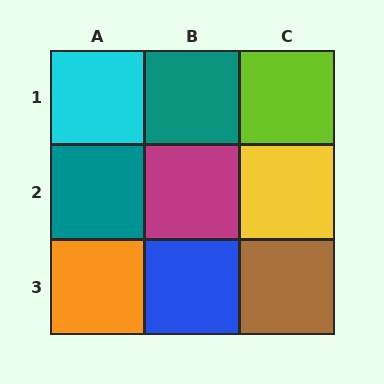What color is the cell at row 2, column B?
Magenta.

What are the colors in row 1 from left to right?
Cyan, teal, lime.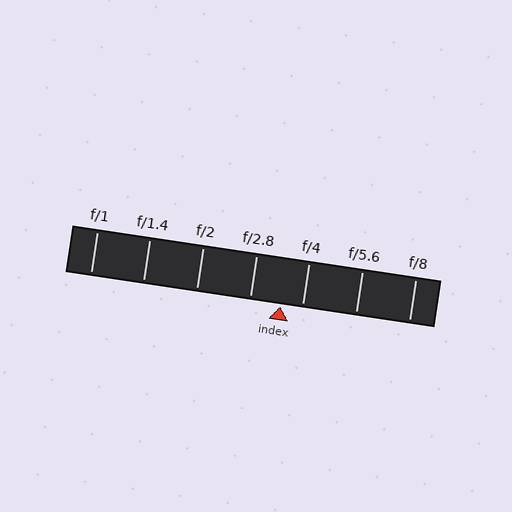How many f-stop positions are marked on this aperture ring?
There are 7 f-stop positions marked.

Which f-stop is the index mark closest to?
The index mark is closest to f/4.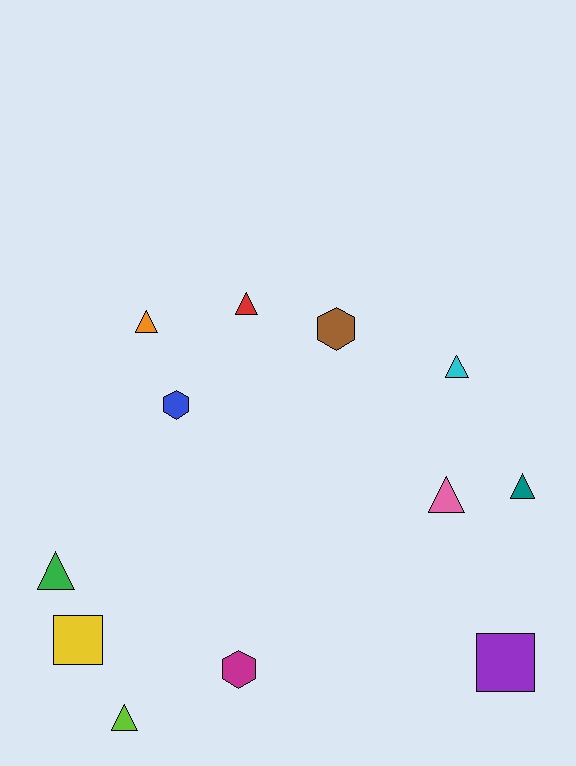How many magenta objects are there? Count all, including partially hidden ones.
There is 1 magenta object.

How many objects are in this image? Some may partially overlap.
There are 12 objects.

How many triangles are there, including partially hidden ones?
There are 7 triangles.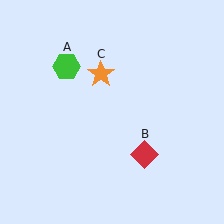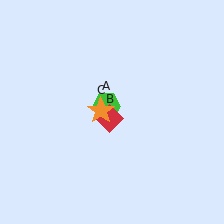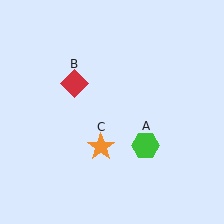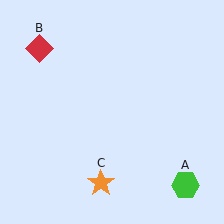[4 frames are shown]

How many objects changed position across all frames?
3 objects changed position: green hexagon (object A), red diamond (object B), orange star (object C).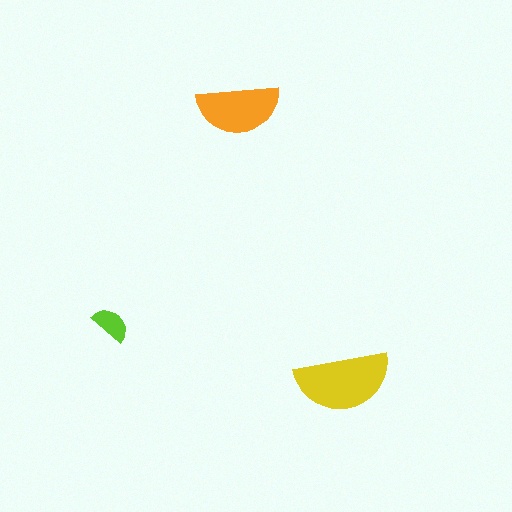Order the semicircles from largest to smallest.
the yellow one, the orange one, the lime one.